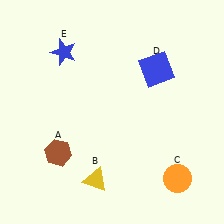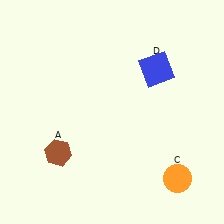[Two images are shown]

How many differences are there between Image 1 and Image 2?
There are 2 differences between the two images.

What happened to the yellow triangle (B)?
The yellow triangle (B) was removed in Image 2. It was in the bottom-left area of Image 1.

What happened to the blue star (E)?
The blue star (E) was removed in Image 2. It was in the top-left area of Image 1.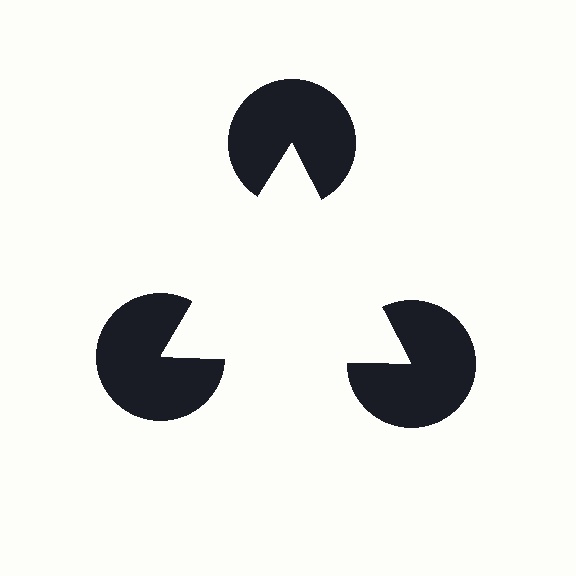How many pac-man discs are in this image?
There are 3 — one at each vertex of the illusory triangle.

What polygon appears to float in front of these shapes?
An illusory triangle — its edges are inferred from the aligned wedge cuts in the pac-man discs, not physically drawn.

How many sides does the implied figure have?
3 sides.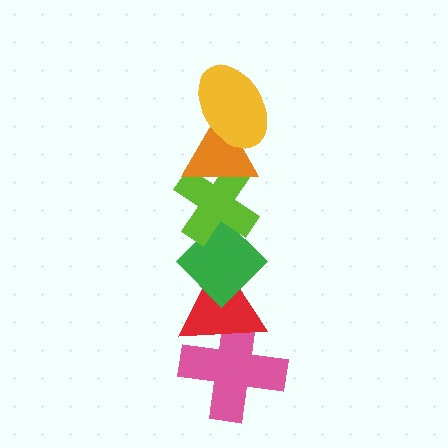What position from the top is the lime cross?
The lime cross is 3rd from the top.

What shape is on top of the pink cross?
The red triangle is on top of the pink cross.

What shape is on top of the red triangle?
The green diamond is on top of the red triangle.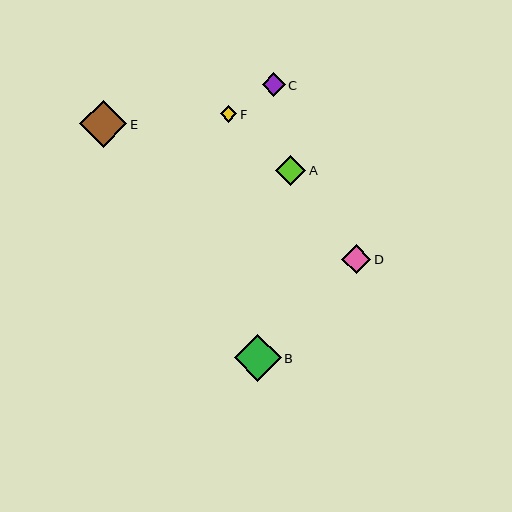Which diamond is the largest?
Diamond B is the largest with a size of approximately 47 pixels.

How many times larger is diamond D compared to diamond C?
Diamond D is approximately 1.2 times the size of diamond C.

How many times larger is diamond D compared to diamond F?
Diamond D is approximately 1.8 times the size of diamond F.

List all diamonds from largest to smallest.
From largest to smallest: B, E, A, D, C, F.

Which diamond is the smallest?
Diamond F is the smallest with a size of approximately 16 pixels.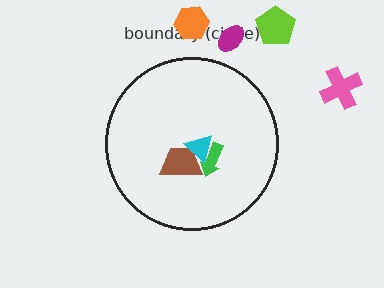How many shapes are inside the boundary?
3 inside, 4 outside.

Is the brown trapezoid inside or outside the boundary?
Inside.